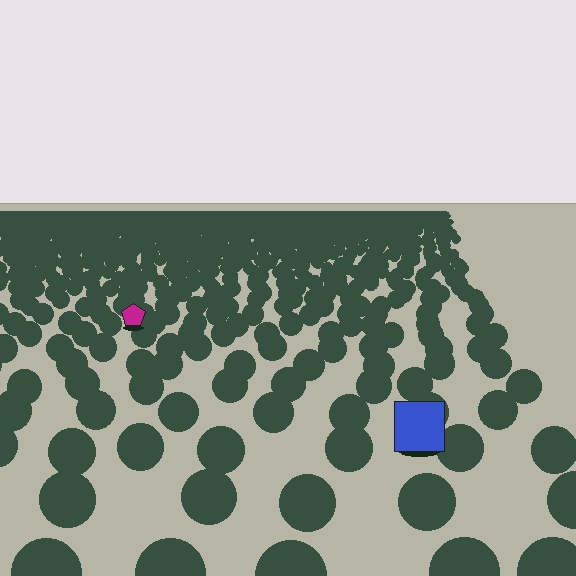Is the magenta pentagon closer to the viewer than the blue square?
No. The blue square is closer — you can tell from the texture gradient: the ground texture is coarser near it.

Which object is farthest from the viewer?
The magenta pentagon is farthest from the viewer. It appears smaller and the ground texture around it is denser.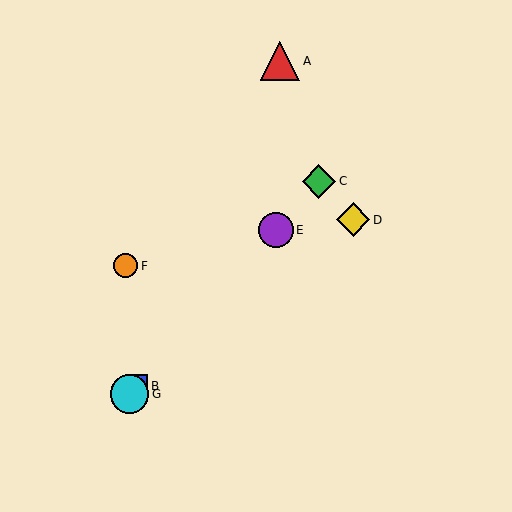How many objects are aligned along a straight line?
4 objects (B, C, E, G) are aligned along a straight line.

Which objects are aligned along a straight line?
Objects B, C, E, G are aligned along a straight line.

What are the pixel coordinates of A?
Object A is at (280, 61).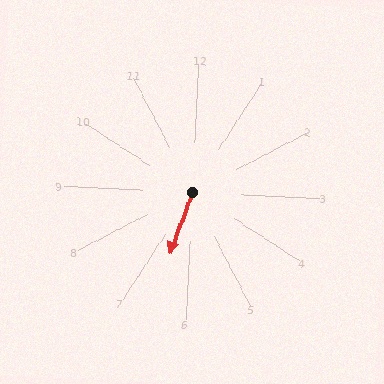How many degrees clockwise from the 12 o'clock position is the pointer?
Approximately 198 degrees.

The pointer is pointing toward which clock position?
Roughly 7 o'clock.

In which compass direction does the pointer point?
South.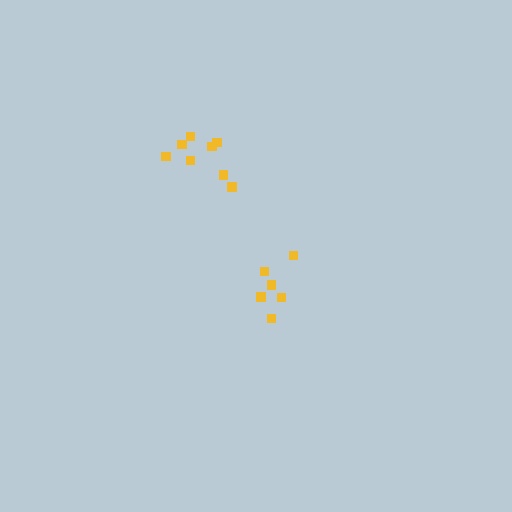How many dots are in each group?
Group 1: 6 dots, Group 2: 8 dots (14 total).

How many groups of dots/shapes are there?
There are 2 groups.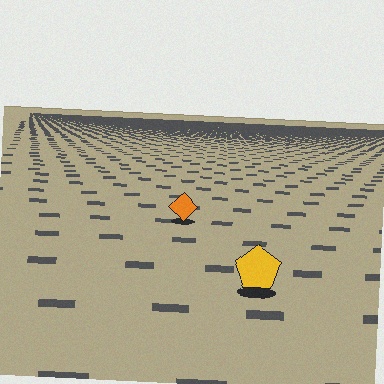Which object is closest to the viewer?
The yellow pentagon is closest. The texture marks near it are larger and more spread out.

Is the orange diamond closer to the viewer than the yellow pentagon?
No. The yellow pentagon is closer — you can tell from the texture gradient: the ground texture is coarser near it.